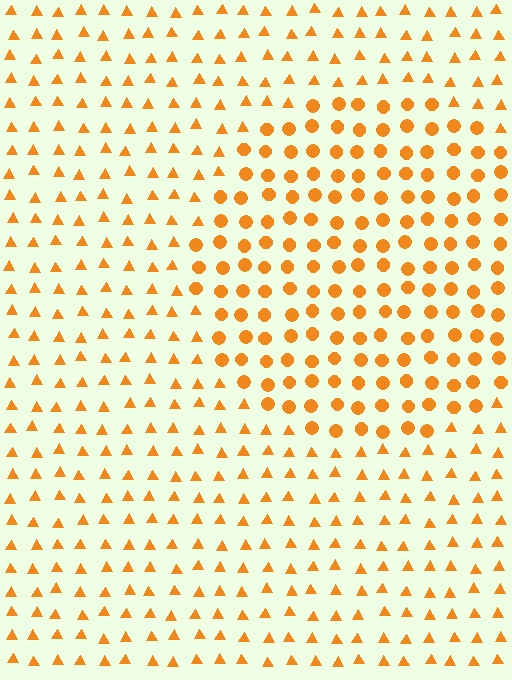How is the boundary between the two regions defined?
The boundary is defined by a change in element shape: circles inside vs. triangles outside. All elements share the same color and spacing.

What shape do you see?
I see a circle.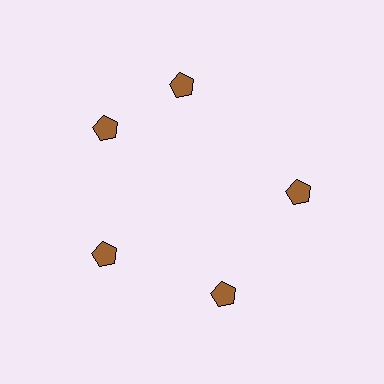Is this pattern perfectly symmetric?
No. The 5 brown pentagons are arranged in a ring, but one element near the 1 o'clock position is rotated out of alignment along the ring, breaking the 5-fold rotational symmetry.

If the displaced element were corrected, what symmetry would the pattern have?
It would have 5-fold rotational symmetry — the pattern would map onto itself every 72 degrees.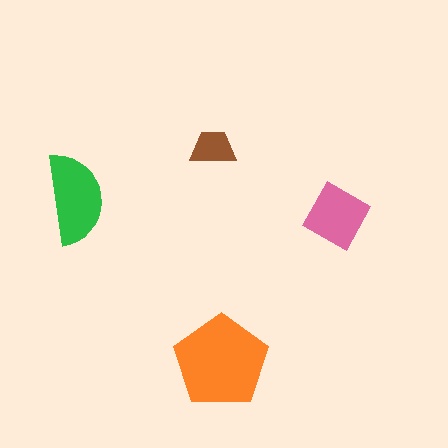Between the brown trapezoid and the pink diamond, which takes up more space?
The pink diamond.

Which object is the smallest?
The brown trapezoid.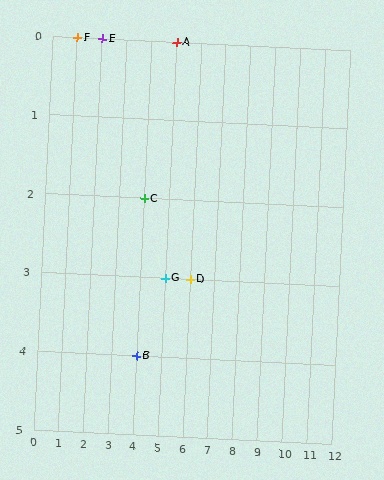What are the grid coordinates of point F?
Point F is at grid coordinates (1, 0).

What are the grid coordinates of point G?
Point G is at grid coordinates (5, 3).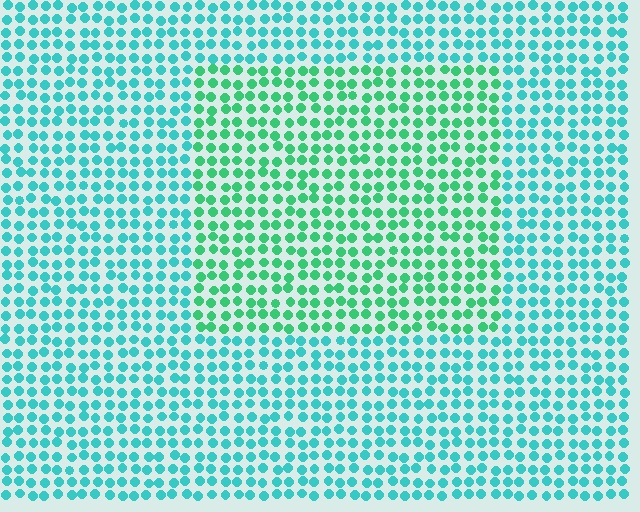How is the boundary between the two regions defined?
The boundary is defined purely by a slight shift in hue (about 33 degrees). Spacing, size, and orientation are identical on both sides.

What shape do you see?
I see a rectangle.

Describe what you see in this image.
The image is filled with small cyan elements in a uniform arrangement. A rectangle-shaped region is visible where the elements are tinted to a slightly different hue, forming a subtle color boundary.